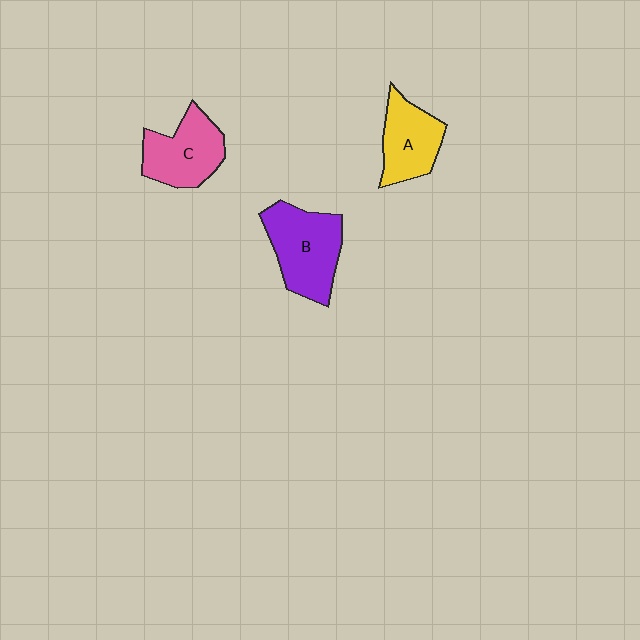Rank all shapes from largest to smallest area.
From largest to smallest: B (purple), C (pink), A (yellow).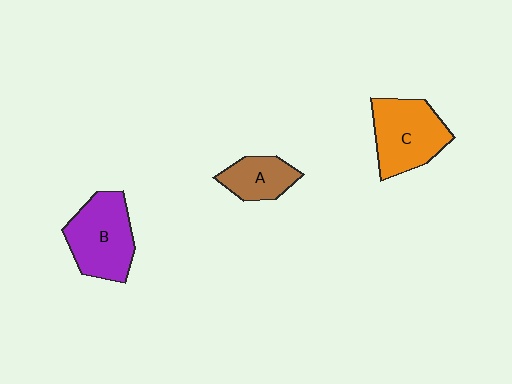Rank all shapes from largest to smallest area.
From largest to smallest: B (purple), C (orange), A (brown).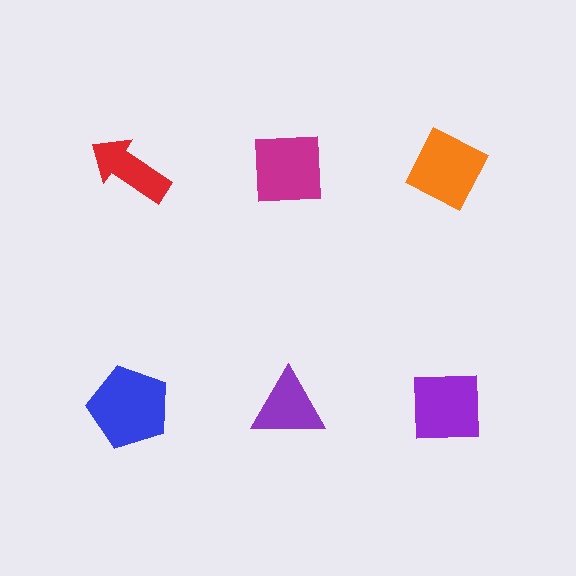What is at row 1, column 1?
A red arrow.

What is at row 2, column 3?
A purple square.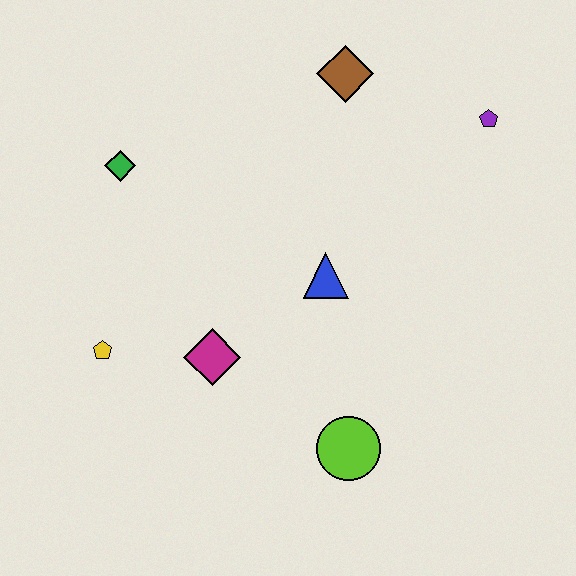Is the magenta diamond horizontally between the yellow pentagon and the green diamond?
No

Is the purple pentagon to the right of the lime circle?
Yes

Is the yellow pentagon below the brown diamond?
Yes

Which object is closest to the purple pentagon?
The brown diamond is closest to the purple pentagon.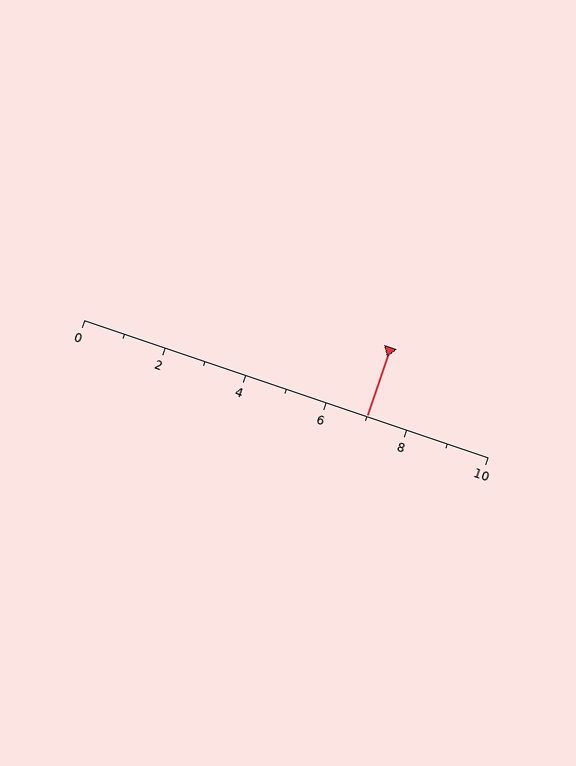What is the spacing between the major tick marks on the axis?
The major ticks are spaced 2 apart.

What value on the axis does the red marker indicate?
The marker indicates approximately 7.